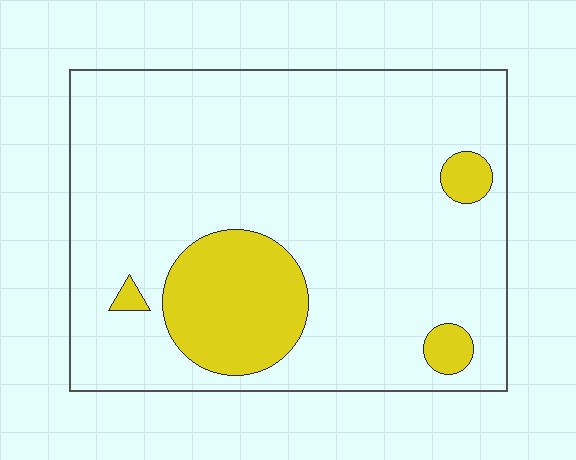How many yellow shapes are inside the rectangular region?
4.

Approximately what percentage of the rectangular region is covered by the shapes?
Approximately 15%.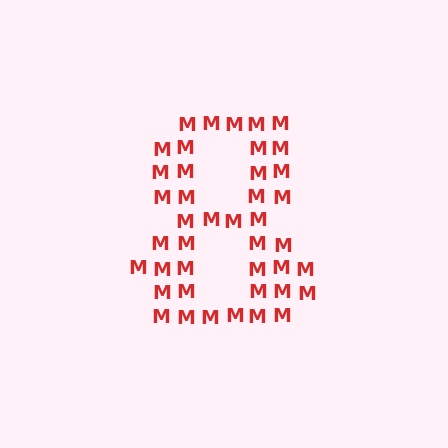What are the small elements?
The small elements are letter M's.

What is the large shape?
The large shape is the digit 8.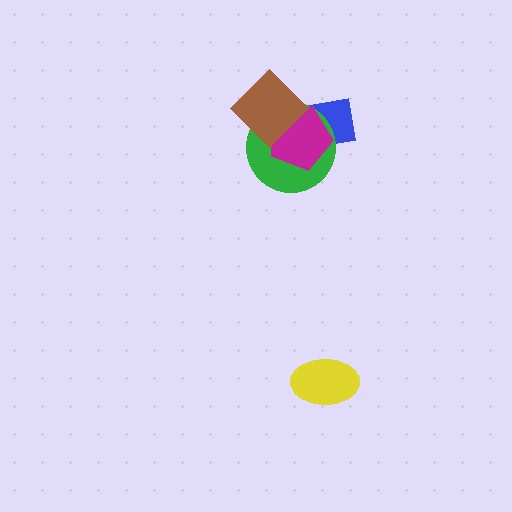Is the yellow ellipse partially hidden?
No, no other shape covers it.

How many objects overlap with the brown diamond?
3 objects overlap with the brown diamond.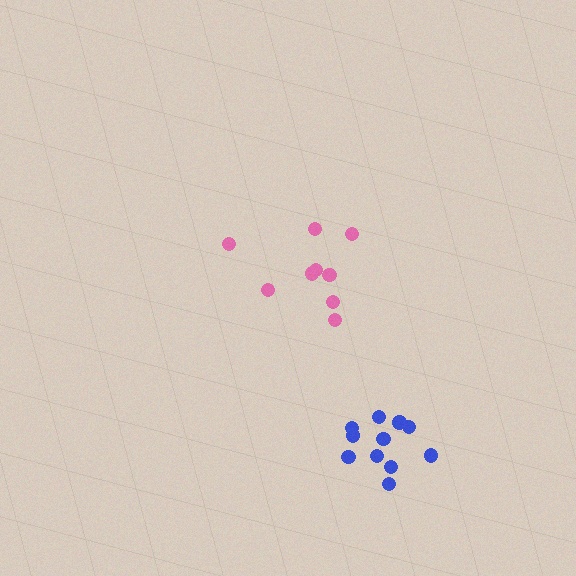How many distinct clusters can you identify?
There are 2 distinct clusters.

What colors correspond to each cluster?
The clusters are colored: pink, blue.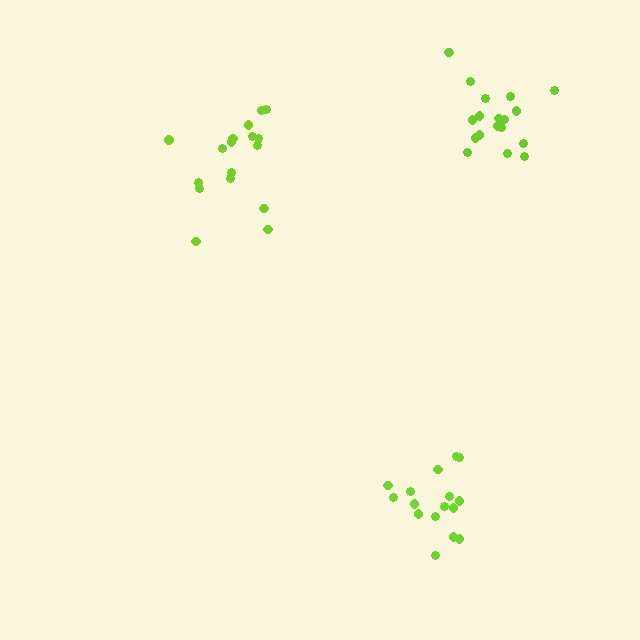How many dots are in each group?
Group 1: 16 dots, Group 2: 17 dots, Group 3: 18 dots (51 total).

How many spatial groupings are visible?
There are 3 spatial groupings.